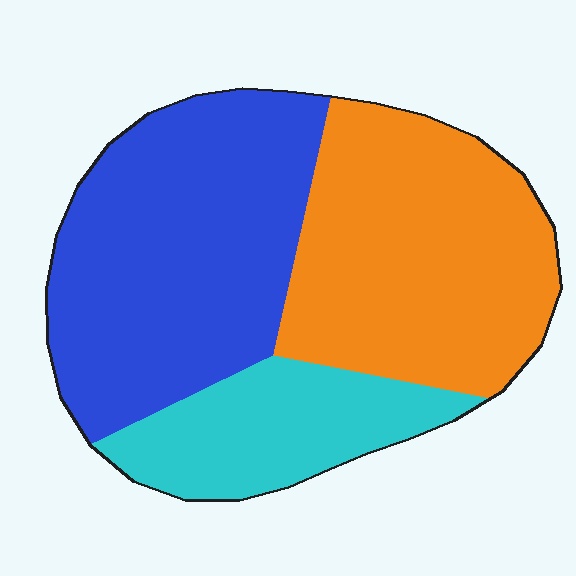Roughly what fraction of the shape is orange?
Orange covers around 40% of the shape.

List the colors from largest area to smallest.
From largest to smallest: blue, orange, cyan.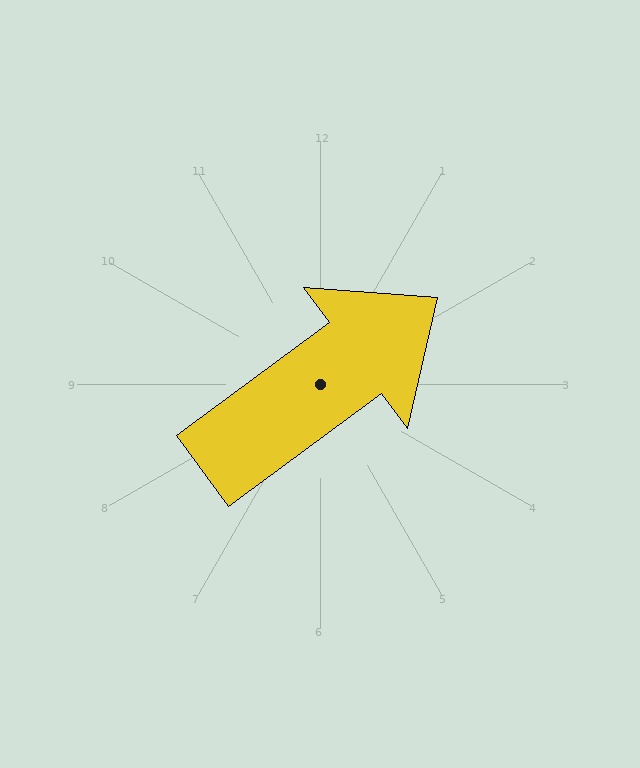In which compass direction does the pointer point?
Northeast.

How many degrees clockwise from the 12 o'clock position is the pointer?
Approximately 54 degrees.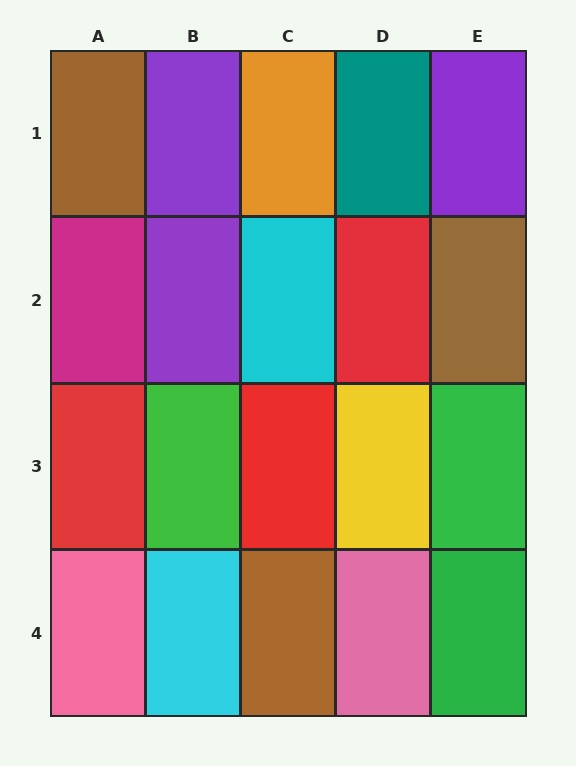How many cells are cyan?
2 cells are cyan.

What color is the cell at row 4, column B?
Cyan.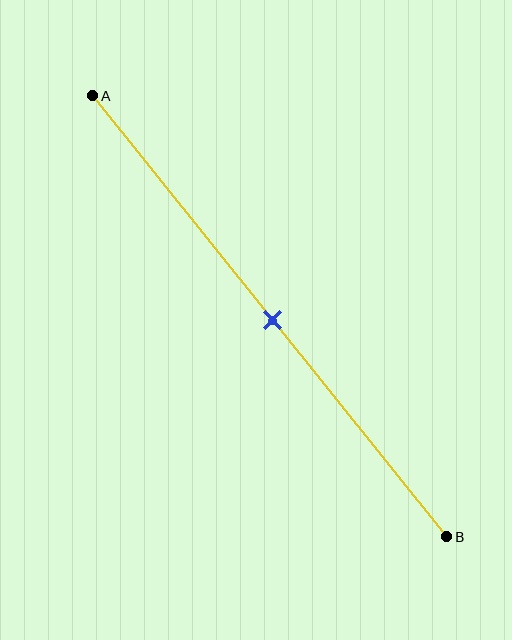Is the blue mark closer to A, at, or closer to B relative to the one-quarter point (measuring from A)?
The blue mark is closer to point B than the one-quarter point of segment AB.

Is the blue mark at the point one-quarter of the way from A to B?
No, the mark is at about 50% from A, not at the 25% one-quarter point.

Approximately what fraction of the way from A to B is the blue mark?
The blue mark is approximately 50% of the way from A to B.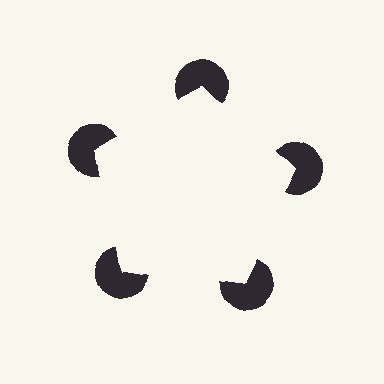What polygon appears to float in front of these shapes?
An illusory pentagon — its edges are inferred from the aligned wedge cuts in the pac-man discs, not physically drawn.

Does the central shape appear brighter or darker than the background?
It typically appears slightly brighter than the background, even though no actual brightness change is drawn.